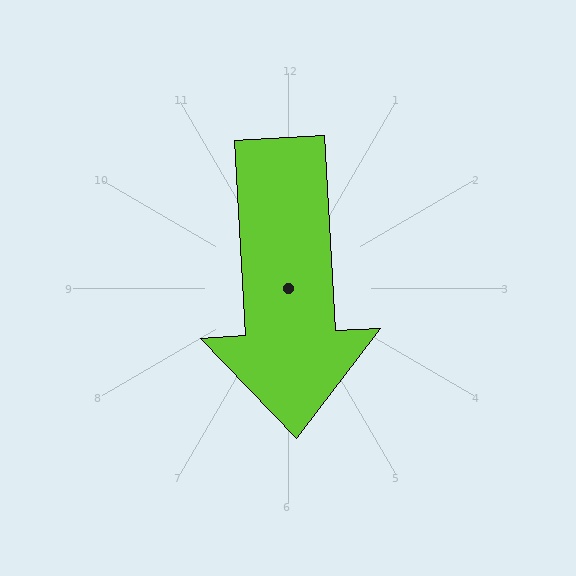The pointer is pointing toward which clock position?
Roughly 6 o'clock.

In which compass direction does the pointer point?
South.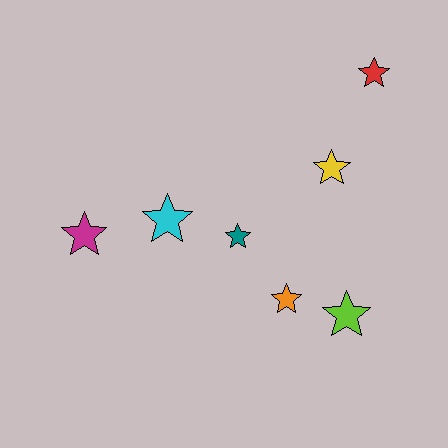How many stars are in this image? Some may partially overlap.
There are 7 stars.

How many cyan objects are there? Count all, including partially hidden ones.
There is 1 cyan object.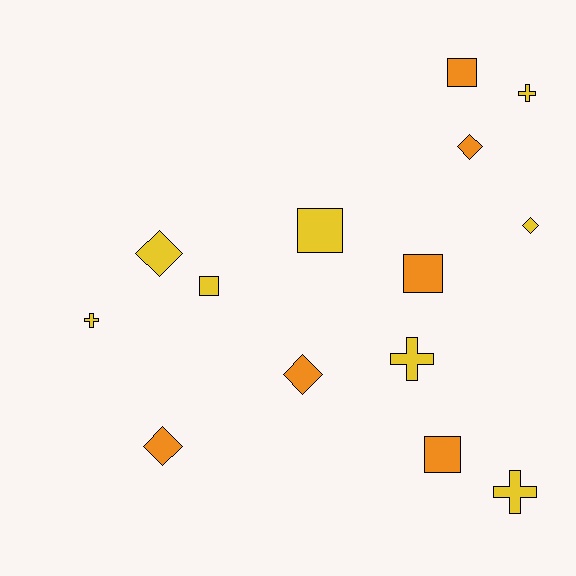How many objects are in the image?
There are 14 objects.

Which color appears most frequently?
Yellow, with 8 objects.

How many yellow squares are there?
There are 2 yellow squares.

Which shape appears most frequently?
Square, with 5 objects.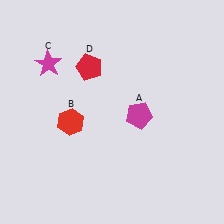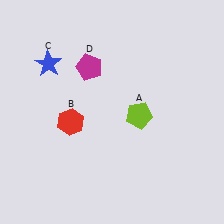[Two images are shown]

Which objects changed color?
A changed from magenta to lime. C changed from magenta to blue. D changed from red to magenta.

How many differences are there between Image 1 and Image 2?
There are 3 differences between the two images.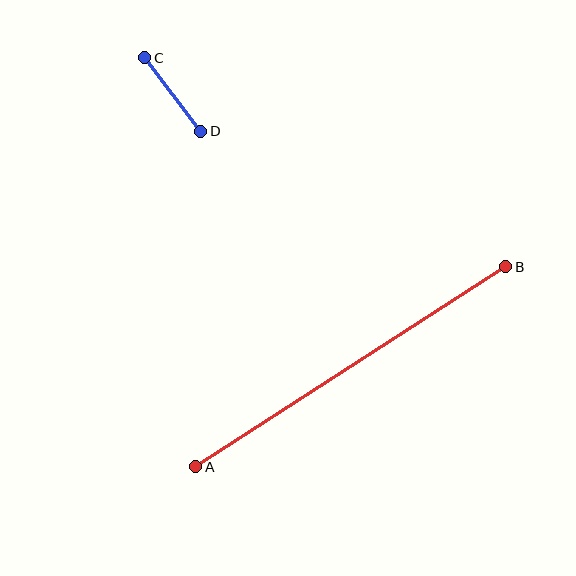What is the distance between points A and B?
The distance is approximately 369 pixels.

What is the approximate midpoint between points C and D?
The midpoint is at approximately (173, 94) pixels.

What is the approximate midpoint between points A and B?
The midpoint is at approximately (351, 367) pixels.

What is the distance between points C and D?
The distance is approximately 93 pixels.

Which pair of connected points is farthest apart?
Points A and B are farthest apart.